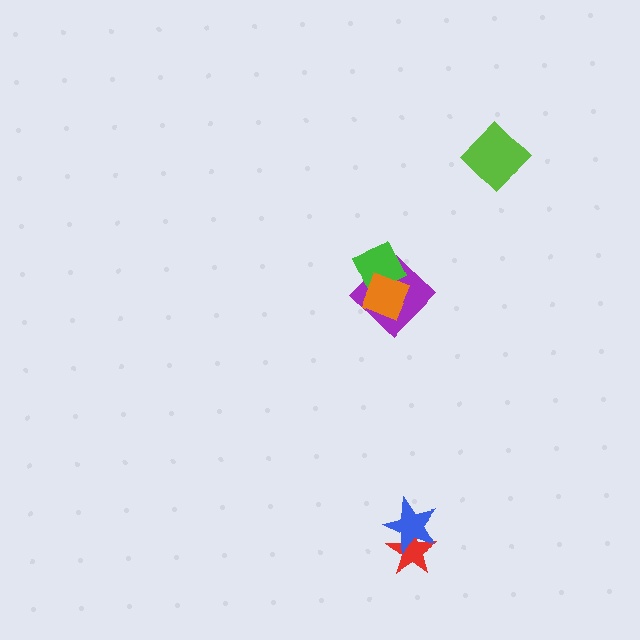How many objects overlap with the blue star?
1 object overlaps with the blue star.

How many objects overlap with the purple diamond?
2 objects overlap with the purple diamond.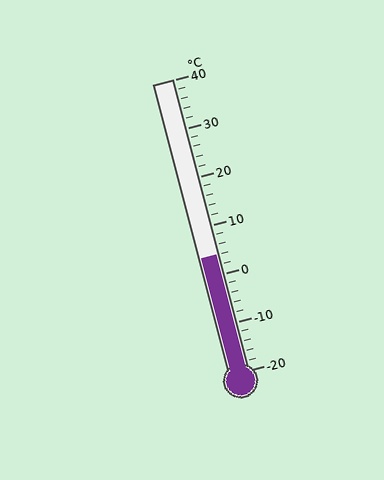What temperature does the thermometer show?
The thermometer shows approximately 4°C.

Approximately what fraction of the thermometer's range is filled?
The thermometer is filled to approximately 40% of its range.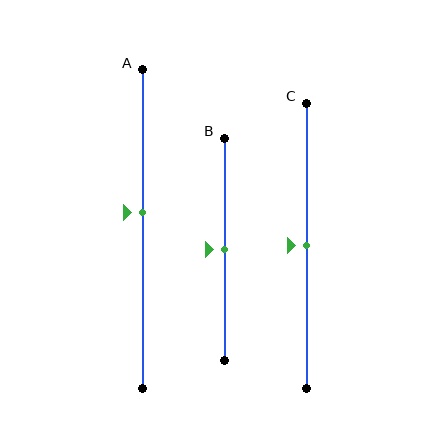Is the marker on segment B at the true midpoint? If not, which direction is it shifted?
Yes, the marker on segment B is at the true midpoint.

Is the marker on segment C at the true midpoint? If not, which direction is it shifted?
Yes, the marker on segment C is at the true midpoint.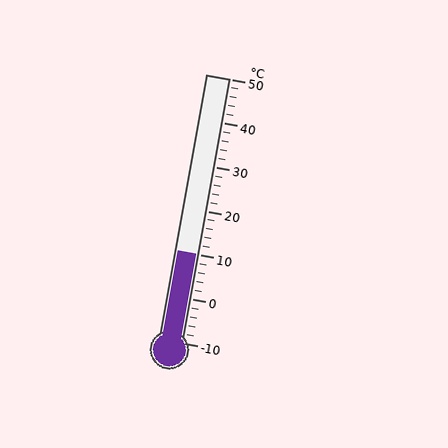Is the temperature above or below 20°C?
The temperature is below 20°C.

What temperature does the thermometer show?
The thermometer shows approximately 10°C.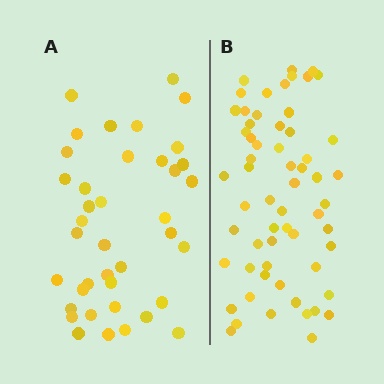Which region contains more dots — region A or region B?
Region B (the right region) has more dots.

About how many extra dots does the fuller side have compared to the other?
Region B has approximately 20 more dots than region A.